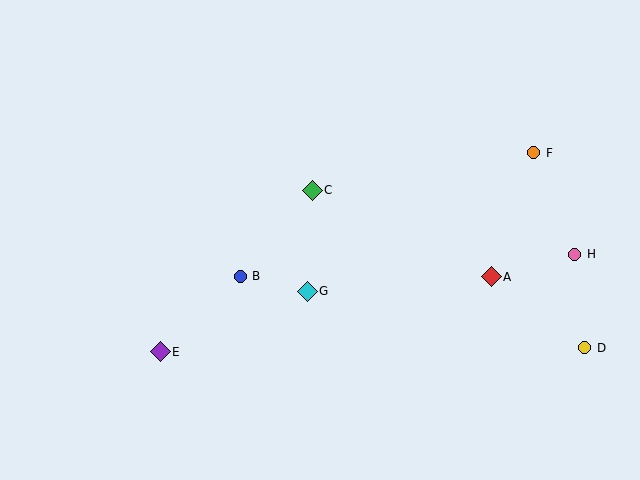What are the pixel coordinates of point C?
Point C is at (312, 190).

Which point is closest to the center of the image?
Point C at (312, 190) is closest to the center.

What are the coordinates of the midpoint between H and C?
The midpoint between H and C is at (444, 222).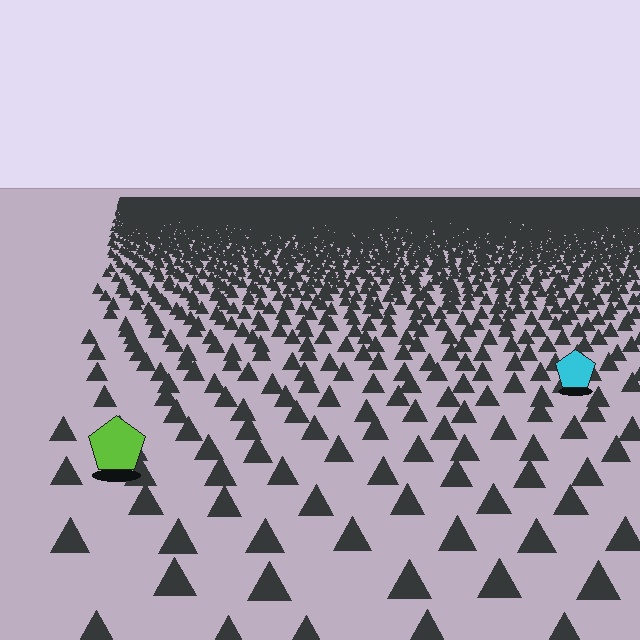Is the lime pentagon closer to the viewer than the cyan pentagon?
Yes. The lime pentagon is closer — you can tell from the texture gradient: the ground texture is coarser near it.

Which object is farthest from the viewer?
The cyan pentagon is farthest from the viewer. It appears smaller and the ground texture around it is denser.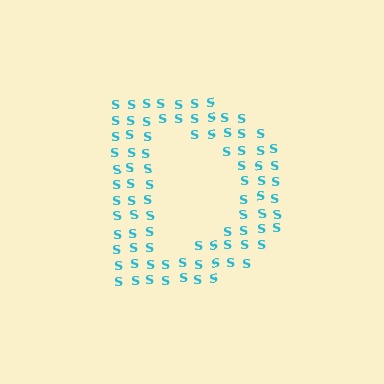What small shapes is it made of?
It is made of small letter S's.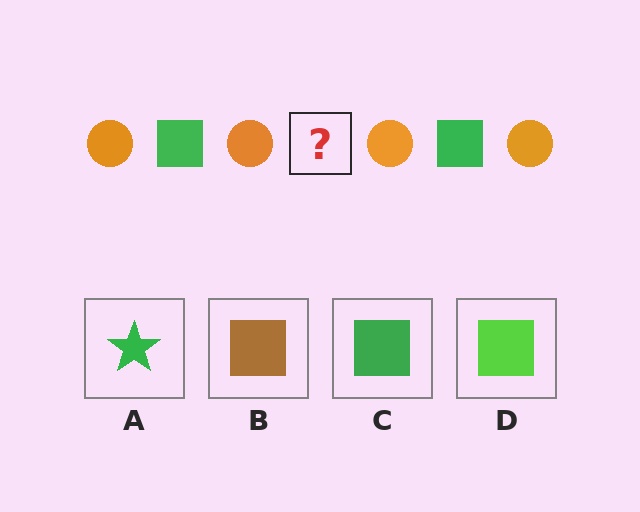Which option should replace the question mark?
Option C.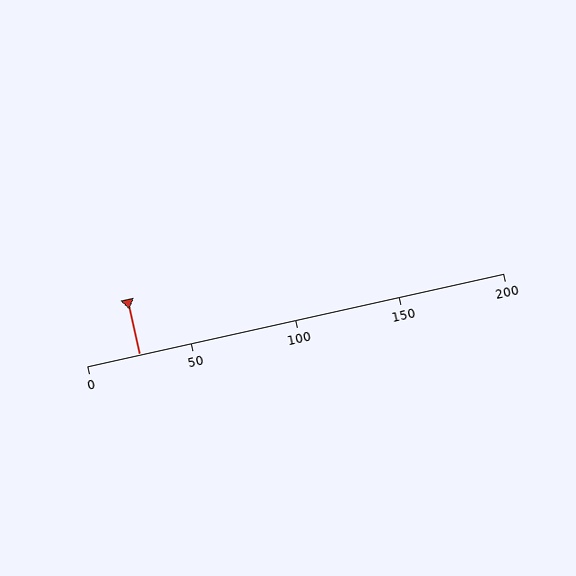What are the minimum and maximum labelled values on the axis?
The axis runs from 0 to 200.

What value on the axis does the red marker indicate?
The marker indicates approximately 25.